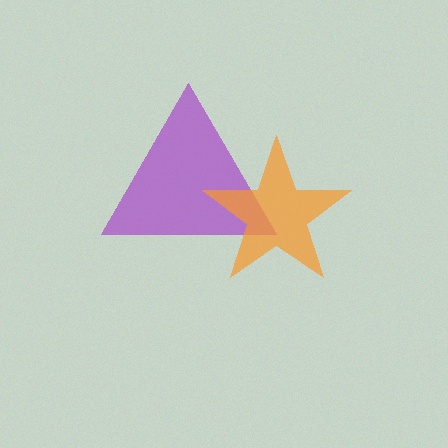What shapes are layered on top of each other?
The layered shapes are: a purple triangle, an orange star.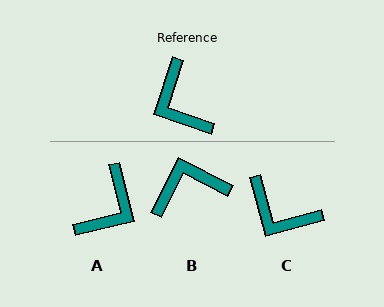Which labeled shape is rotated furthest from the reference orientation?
A, about 122 degrees away.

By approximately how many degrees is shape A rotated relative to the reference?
Approximately 122 degrees counter-clockwise.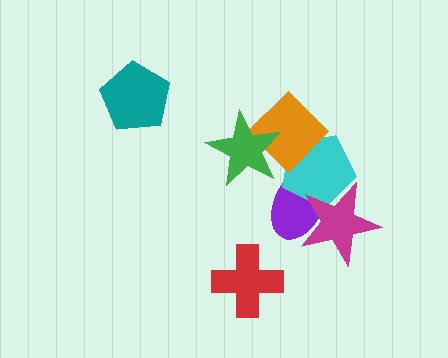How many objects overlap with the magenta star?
2 objects overlap with the magenta star.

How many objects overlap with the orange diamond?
2 objects overlap with the orange diamond.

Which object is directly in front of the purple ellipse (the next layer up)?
The cyan pentagon is directly in front of the purple ellipse.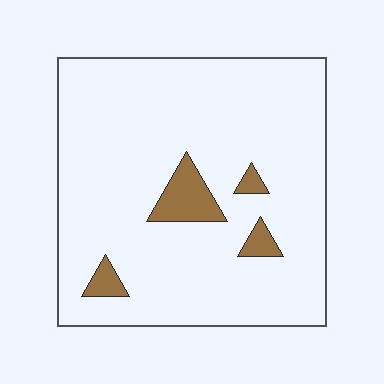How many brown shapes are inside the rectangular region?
4.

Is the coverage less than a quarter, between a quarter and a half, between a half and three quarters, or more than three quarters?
Less than a quarter.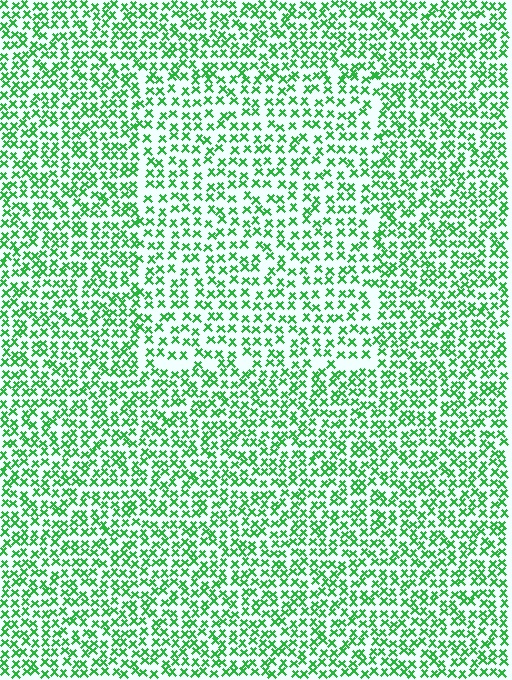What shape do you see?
I see a rectangle.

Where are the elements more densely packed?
The elements are more densely packed outside the rectangle boundary.